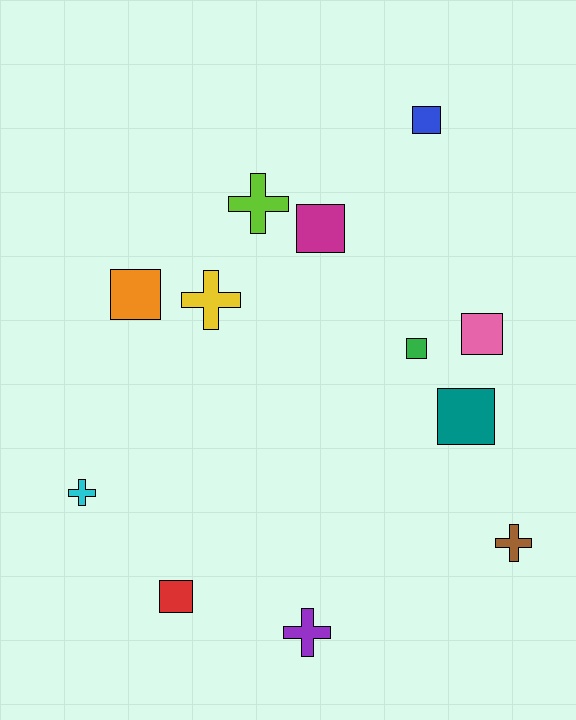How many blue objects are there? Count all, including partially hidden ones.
There is 1 blue object.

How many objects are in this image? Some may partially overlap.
There are 12 objects.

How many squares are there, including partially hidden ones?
There are 7 squares.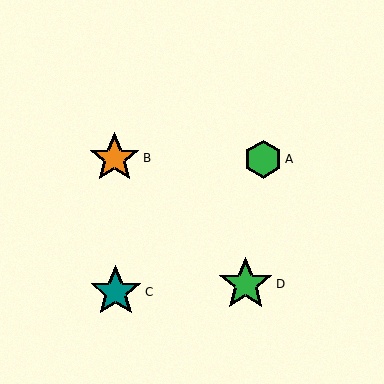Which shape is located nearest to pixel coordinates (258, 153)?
The green hexagon (labeled A) at (263, 159) is nearest to that location.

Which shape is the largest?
The green star (labeled D) is the largest.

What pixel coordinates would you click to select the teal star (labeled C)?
Click at (116, 292) to select the teal star C.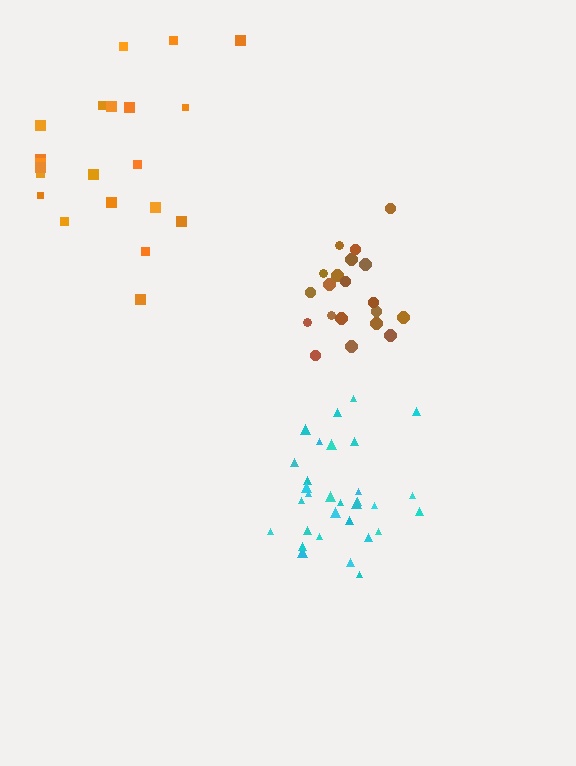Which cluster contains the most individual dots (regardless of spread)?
Cyan (31).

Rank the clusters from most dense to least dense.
brown, cyan, orange.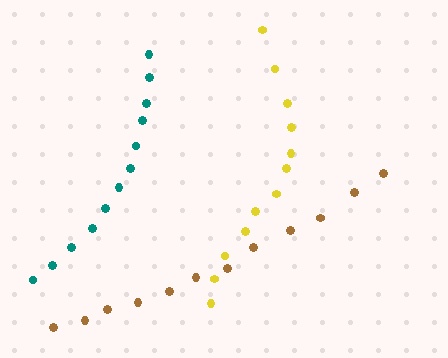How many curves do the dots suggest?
There are 3 distinct paths.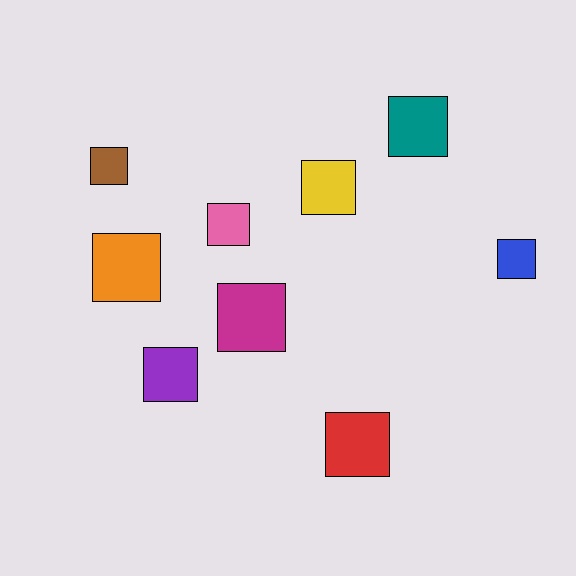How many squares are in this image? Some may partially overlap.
There are 9 squares.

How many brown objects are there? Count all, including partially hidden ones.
There is 1 brown object.